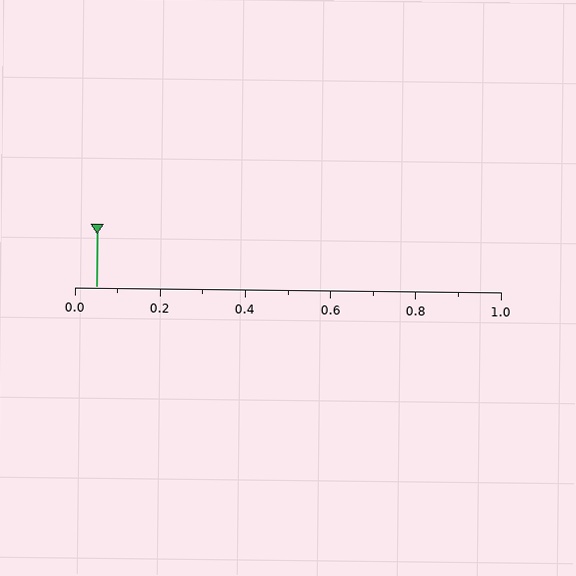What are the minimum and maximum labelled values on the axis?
The axis runs from 0.0 to 1.0.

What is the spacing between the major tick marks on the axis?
The major ticks are spaced 0.2 apart.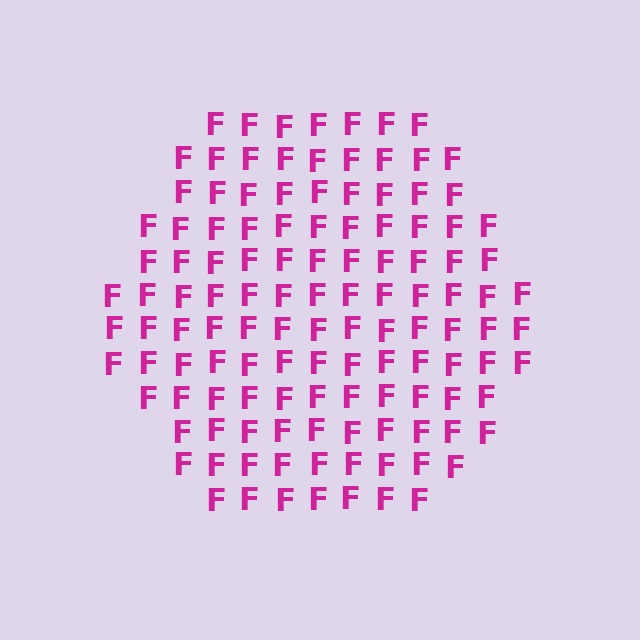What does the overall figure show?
The overall figure shows a hexagon.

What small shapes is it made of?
It is made of small letter F's.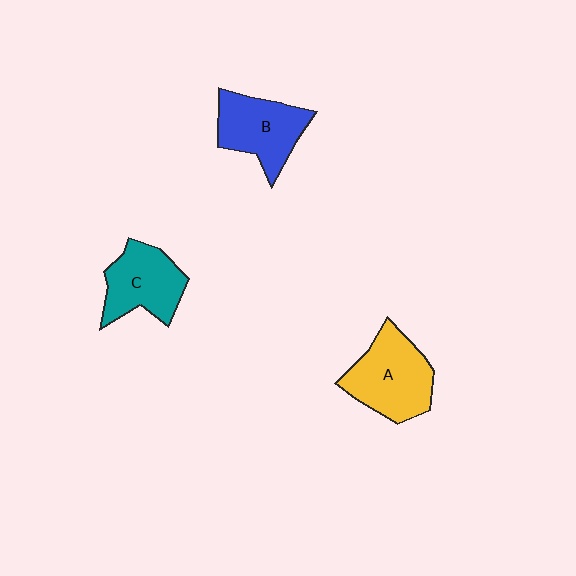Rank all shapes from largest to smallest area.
From largest to smallest: A (yellow), B (blue), C (teal).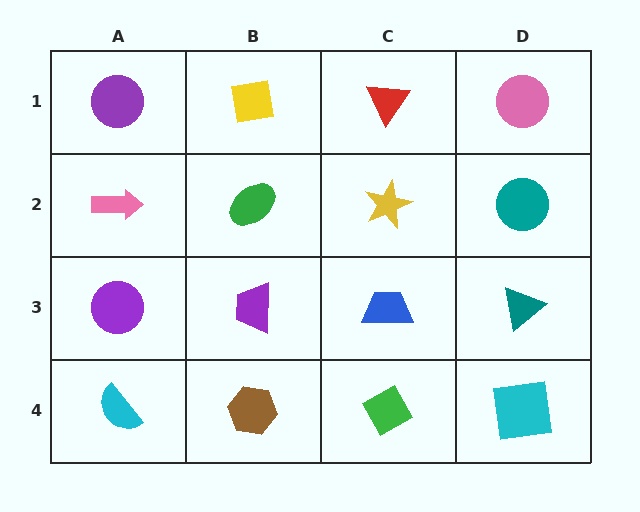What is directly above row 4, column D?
A teal triangle.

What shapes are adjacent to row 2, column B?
A yellow square (row 1, column B), a purple trapezoid (row 3, column B), a pink arrow (row 2, column A), a yellow star (row 2, column C).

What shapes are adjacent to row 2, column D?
A pink circle (row 1, column D), a teal triangle (row 3, column D), a yellow star (row 2, column C).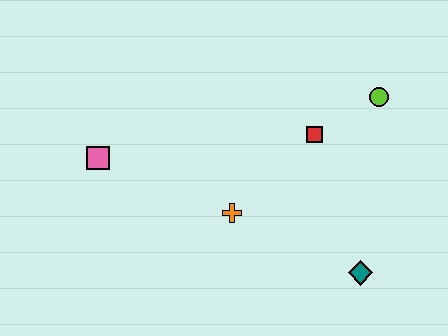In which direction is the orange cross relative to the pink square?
The orange cross is to the right of the pink square.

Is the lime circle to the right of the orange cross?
Yes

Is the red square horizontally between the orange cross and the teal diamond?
Yes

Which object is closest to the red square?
The lime circle is closest to the red square.